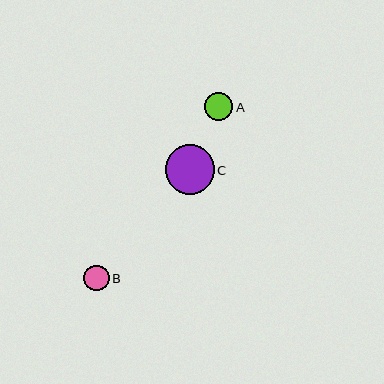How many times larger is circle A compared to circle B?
Circle A is approximately 1.1 times the size of circle B.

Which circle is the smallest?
Circle B is the smallest with a size of approximately 25 pixels.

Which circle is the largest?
Circle C is the largest with a size of approximately 49 pixels.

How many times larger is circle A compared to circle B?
Circle A is approximately 1.1 times the size of circle B.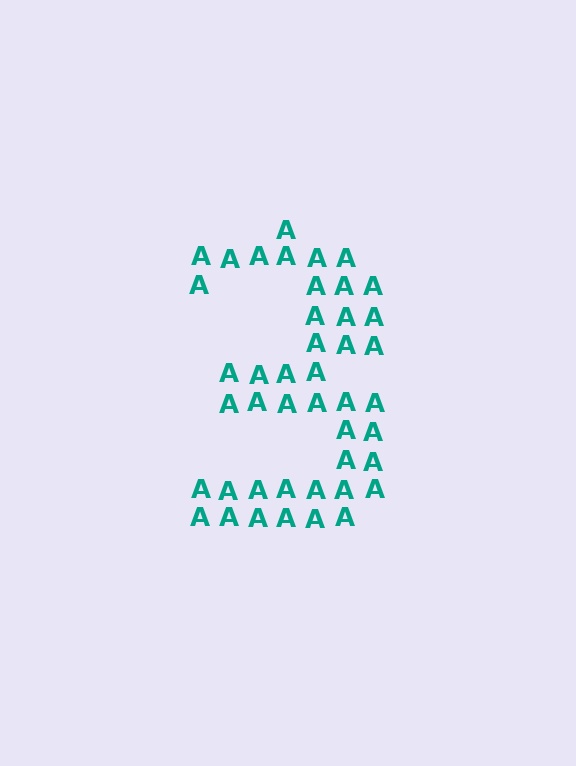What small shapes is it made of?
It is made of small letter A's.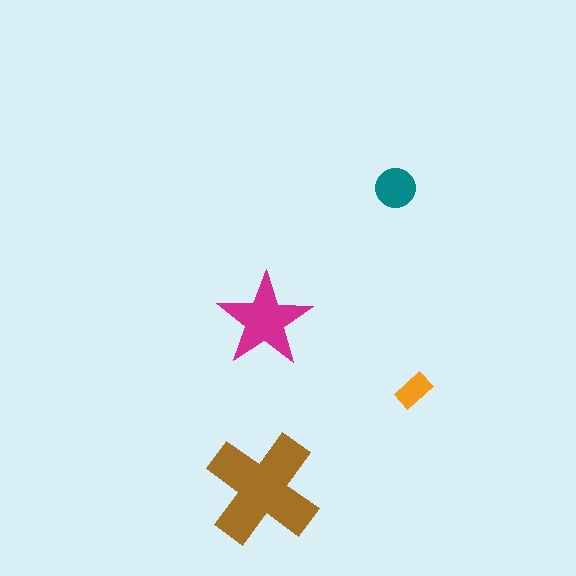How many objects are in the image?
There are 4 objects in the image.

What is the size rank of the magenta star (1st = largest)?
2nd.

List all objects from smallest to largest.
The orange rectangle, the teal circle, the magenta star, the brown cross.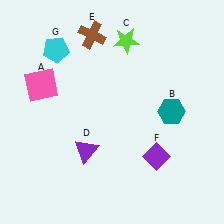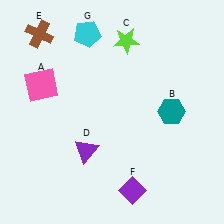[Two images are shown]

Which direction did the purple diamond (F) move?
The purple diamond (F) moved down.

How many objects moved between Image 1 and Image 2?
3 objects moved between the two images.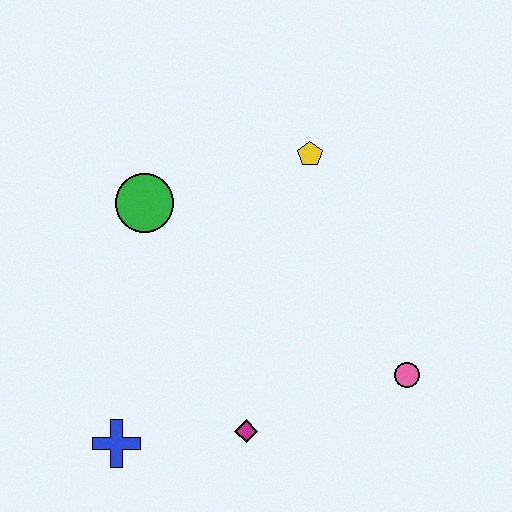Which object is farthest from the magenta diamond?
The yellow pentagon is farthest from the magenta diamond.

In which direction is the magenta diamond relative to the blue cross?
The magenta diamond is to the right of the blue cross.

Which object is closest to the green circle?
The yellow pentagon is closest to the green circle.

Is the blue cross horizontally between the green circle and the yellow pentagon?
No